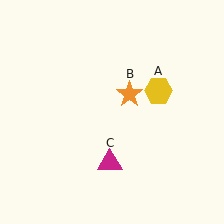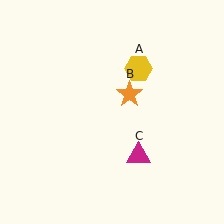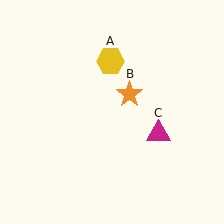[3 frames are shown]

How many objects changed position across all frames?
2 objects changed position: yellow hexagon (object A), magenta triangle (object C).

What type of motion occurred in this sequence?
The yellow hexagon (object A), magenta triangle (object C) rotated counterclockwise around the center of the scene.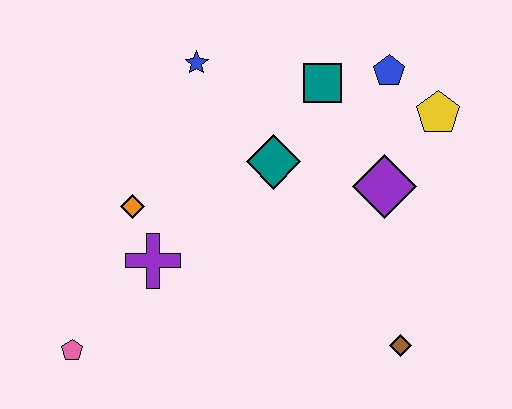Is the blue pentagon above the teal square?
Yes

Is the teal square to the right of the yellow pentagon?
No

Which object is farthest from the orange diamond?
The yellow pentagon is farthest from the orange diamond.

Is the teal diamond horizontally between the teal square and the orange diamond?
Yes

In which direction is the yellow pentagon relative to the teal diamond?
The yellow pentagon is to the right of the teal diamond.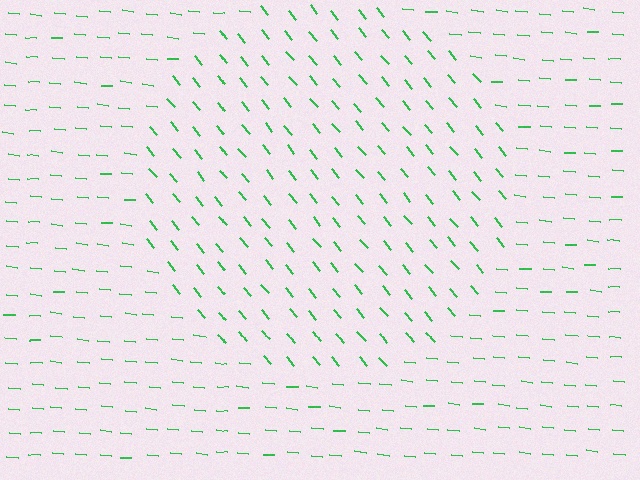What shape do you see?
I see a circle.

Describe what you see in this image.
The image is filled with small green line segments. A circle region in the image has lines oriented differently from the surrounding lines, creating a visible texture boundary.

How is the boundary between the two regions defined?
The boundary is defined purely by a change in line orientation (approximately 45 degrees difference). All lines are the same color and thickness.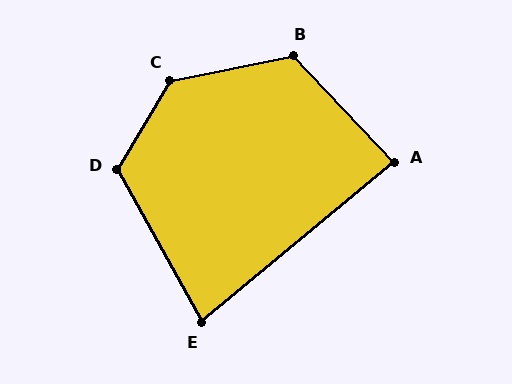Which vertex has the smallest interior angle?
E, at approximately 79 degrees.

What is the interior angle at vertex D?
Approximately 120 degrees (obtuse).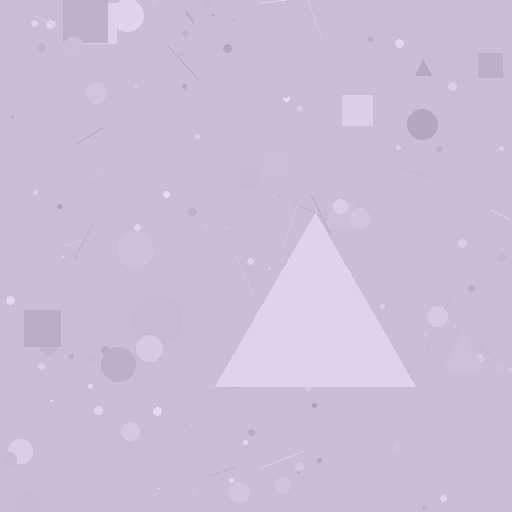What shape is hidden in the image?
A triangle is hidden in the image.